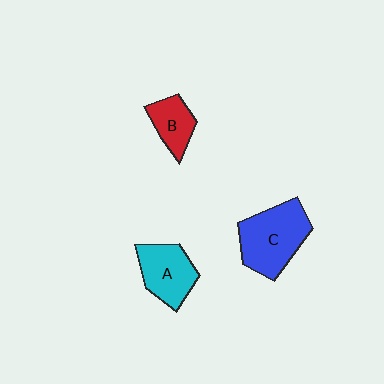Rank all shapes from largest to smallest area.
From largest to smallest: C (blue), A (cyan), B (red).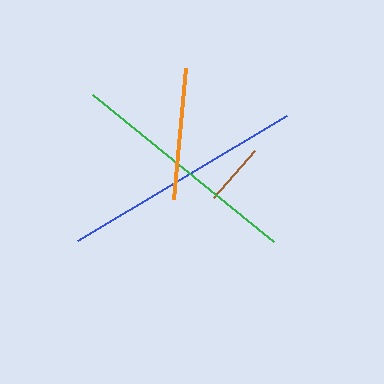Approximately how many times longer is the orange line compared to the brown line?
The orange line is approximately 2.1 times the length of the brown line.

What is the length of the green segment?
The green segment is approximately 234 pixels long.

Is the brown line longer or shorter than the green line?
The green line is longer than the brown line.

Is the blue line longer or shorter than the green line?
The blue line is longer than the green line.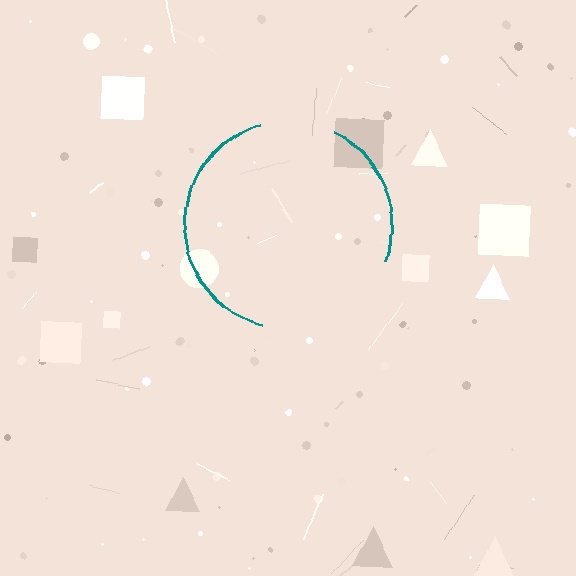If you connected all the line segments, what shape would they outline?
They would outline a circle.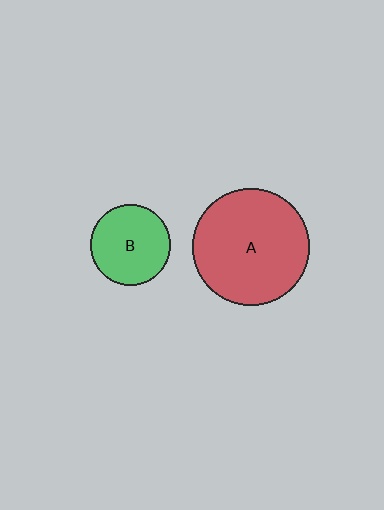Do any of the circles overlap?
No, none of the circles overlap.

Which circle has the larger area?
Circle A (red).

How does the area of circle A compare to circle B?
Approximately 2.1 times.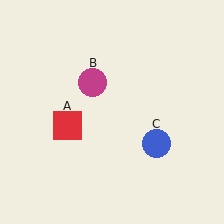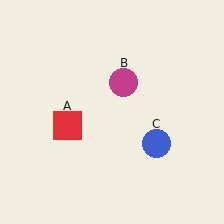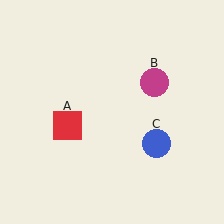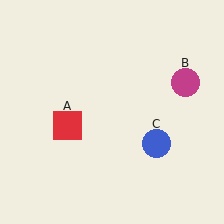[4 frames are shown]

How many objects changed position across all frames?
1 object changed position: magenta circle (object B).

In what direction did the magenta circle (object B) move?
The magenta circle (object B) moved right.